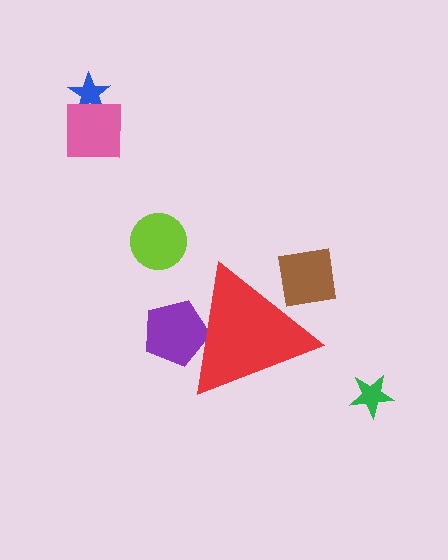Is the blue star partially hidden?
No, the blue star is fully visible.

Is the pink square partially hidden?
No, the pink square is fully visible.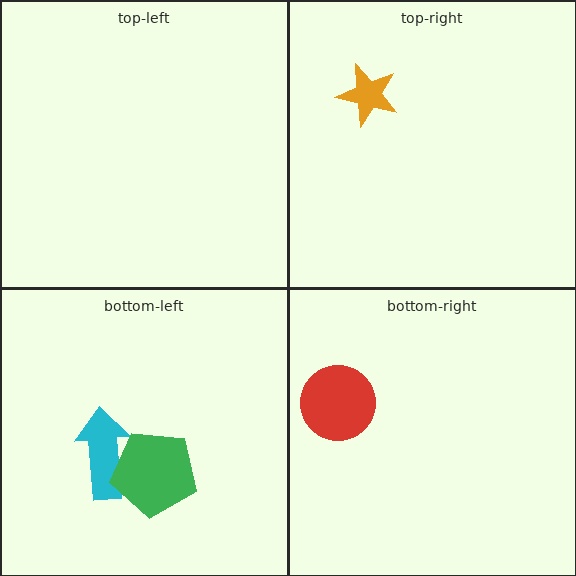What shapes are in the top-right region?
The orange star.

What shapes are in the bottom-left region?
The cyan arrow, the green pentagon.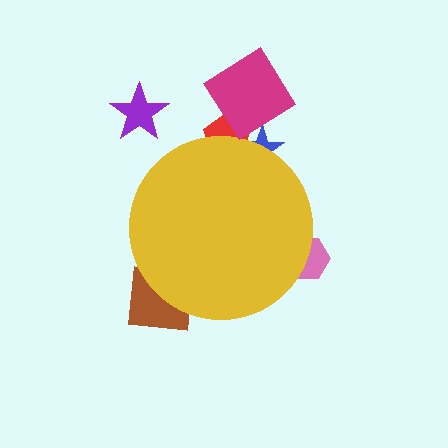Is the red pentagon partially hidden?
Yes, the red pentagon is partially hidden behind the yellow circle.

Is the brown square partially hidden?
Yes, the brown square is partially hidden behind the yellow circle.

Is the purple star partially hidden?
No, the purple star is fully visible.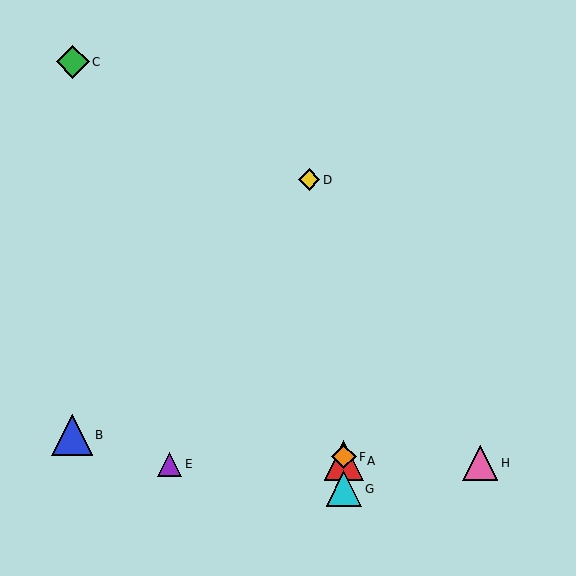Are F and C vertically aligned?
No, F is at x≈344 and C is at x≈73.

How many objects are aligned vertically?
3 objects (A, F, G) are aligned vertically.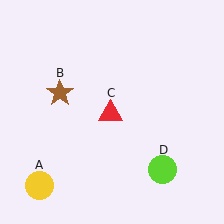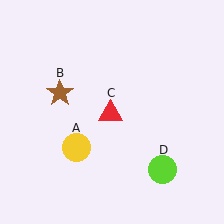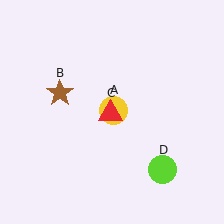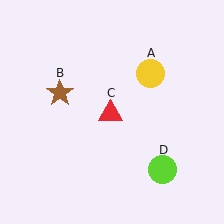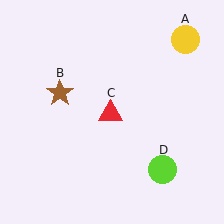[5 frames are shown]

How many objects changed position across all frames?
1 object changed position: yellow circle (object A).